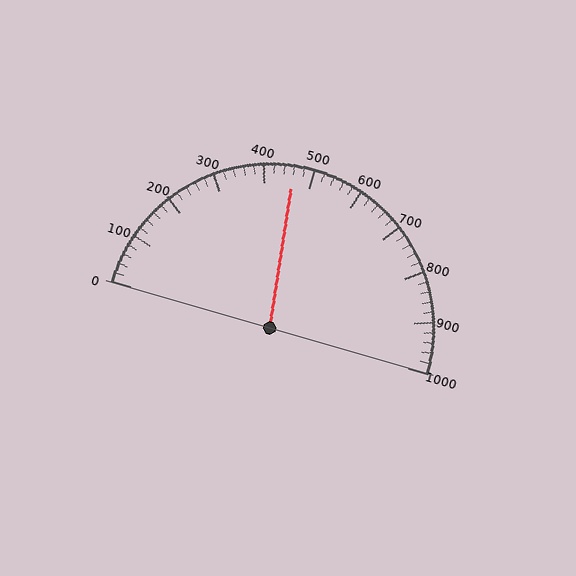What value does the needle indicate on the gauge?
The needle indicates approximately 460.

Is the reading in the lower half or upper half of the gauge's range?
The reading is in the lower half of the range (0 to 1000).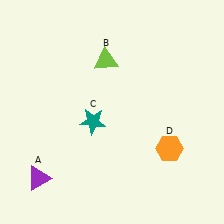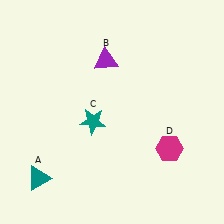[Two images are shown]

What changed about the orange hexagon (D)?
In Image 1, D is orange. In Image 2, it changed to magenta.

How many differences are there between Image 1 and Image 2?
There are 3 differences between the two images.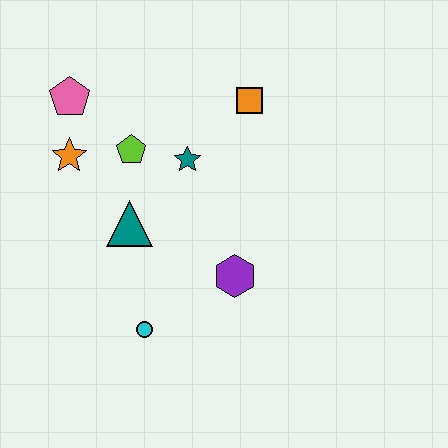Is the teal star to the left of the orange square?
Yes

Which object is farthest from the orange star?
The purple hexagon is farthest from the orange star.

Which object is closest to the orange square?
The teal star is closest to the orange square.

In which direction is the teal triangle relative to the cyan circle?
The teal triangle is above the cyan circle.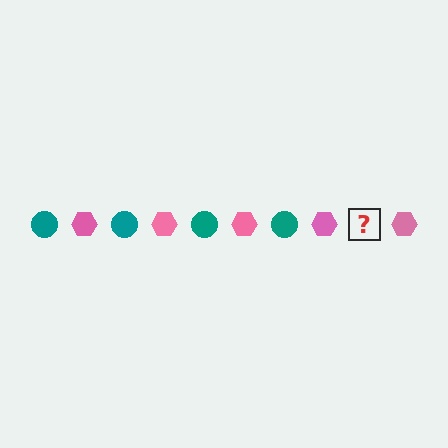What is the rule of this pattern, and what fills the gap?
The rule is that the pattern alternates between teal circle and pink hexagon. The gap should be filled with a teal circle.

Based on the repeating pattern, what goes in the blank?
The blank should be a teal circle.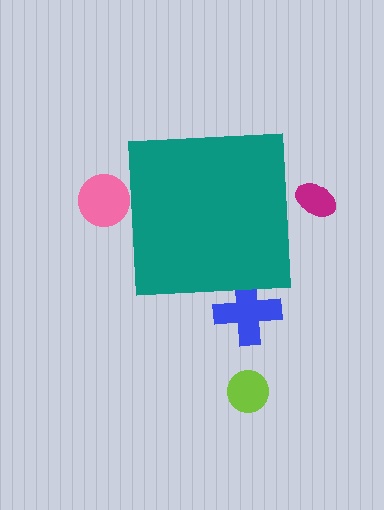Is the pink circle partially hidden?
Yes, the pink circle is partially hidden behind the teal square.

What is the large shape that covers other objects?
A teal square.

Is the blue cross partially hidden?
Yes, the blue cross is partially hidden behind the teal square.